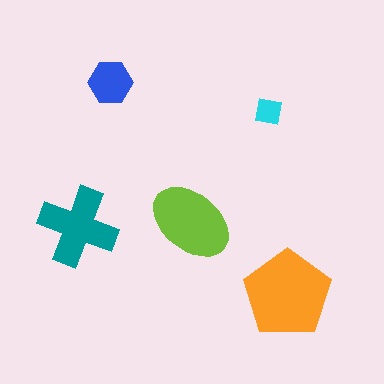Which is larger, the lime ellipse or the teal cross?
The lime ellipse.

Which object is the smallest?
The cyan square.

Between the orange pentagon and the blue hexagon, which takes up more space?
The orange pentagon.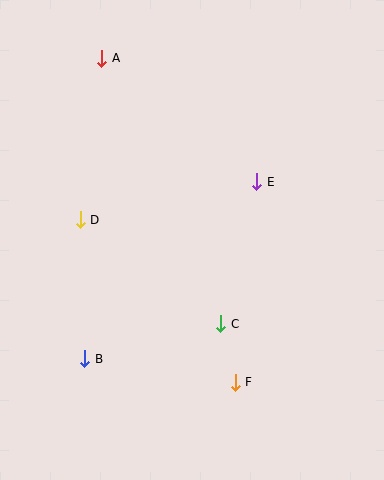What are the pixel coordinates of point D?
Point D is at (80, 220).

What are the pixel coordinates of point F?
Point F is at (235, 382).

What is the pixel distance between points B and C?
The distance between B and C is 141 pixels.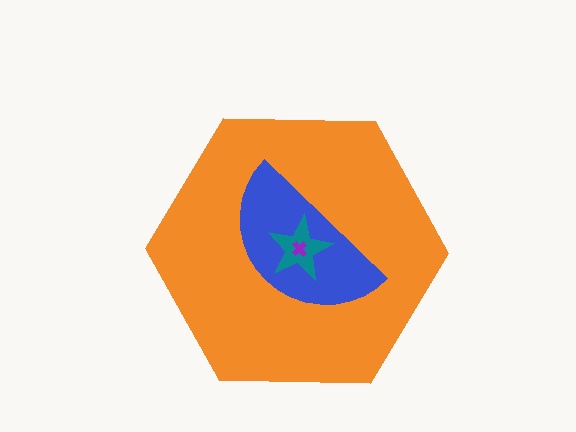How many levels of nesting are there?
4.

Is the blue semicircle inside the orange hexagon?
Yes.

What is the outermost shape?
The orange hexagon.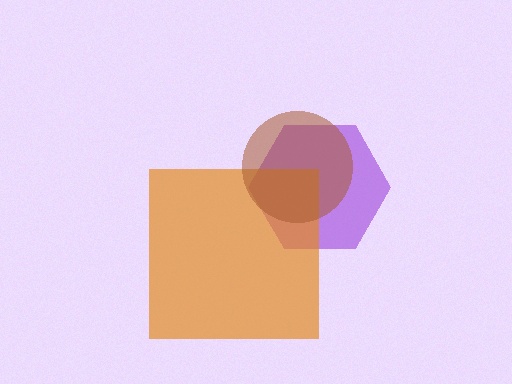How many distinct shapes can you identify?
There are 3 distinct shapes: a purple hexagon, an orange square, a brown circle.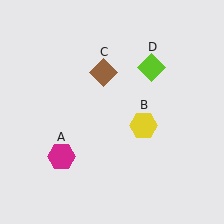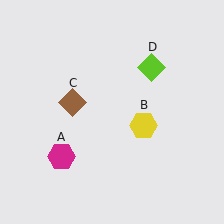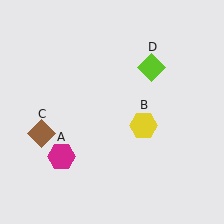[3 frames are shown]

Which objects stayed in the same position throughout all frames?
Magenta hexagon (object A) and yellow hexagon (object B) and lime diamond (object D) remained stationary.